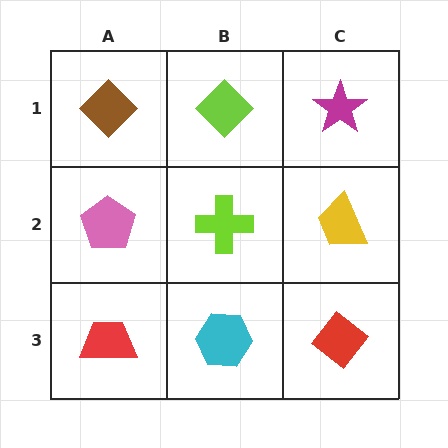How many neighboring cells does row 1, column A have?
2.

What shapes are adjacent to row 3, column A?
A pink pentagon (row 2, column A), a cyan hexagon (row 3, column B).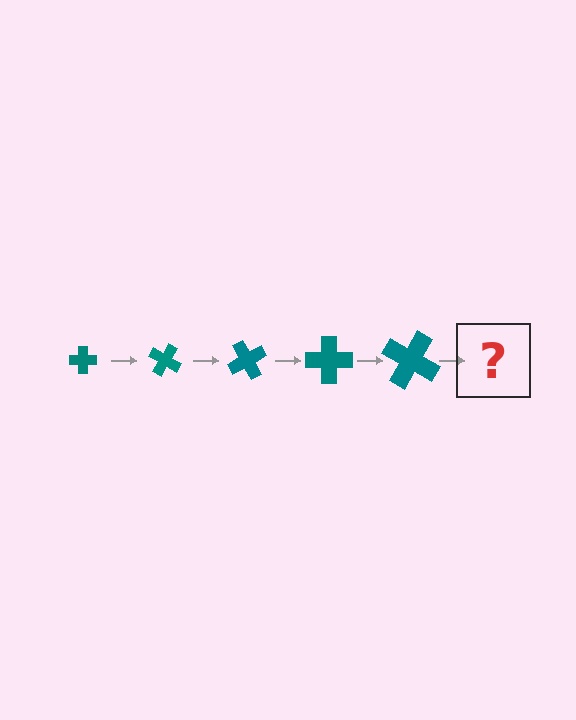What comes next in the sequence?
The next element should be a cross, larger than the previous one and rotated 150 degrees from the start.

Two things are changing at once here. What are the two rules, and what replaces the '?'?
The two rules are that the cross grows larger each step and it rotates 30 degrees each step. The '?' should be a cross, larger than the previous one and rotated 150 degrees from the start.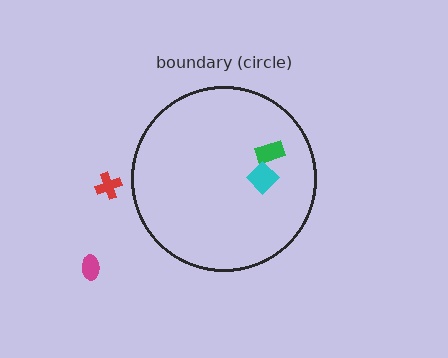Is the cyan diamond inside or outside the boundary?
Inside.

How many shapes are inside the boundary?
2 inside, 2 outside.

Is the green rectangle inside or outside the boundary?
Inside.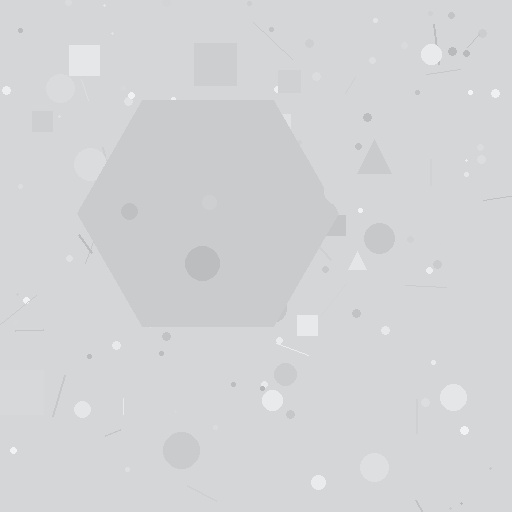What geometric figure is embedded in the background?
A hexagon is embedded in the background.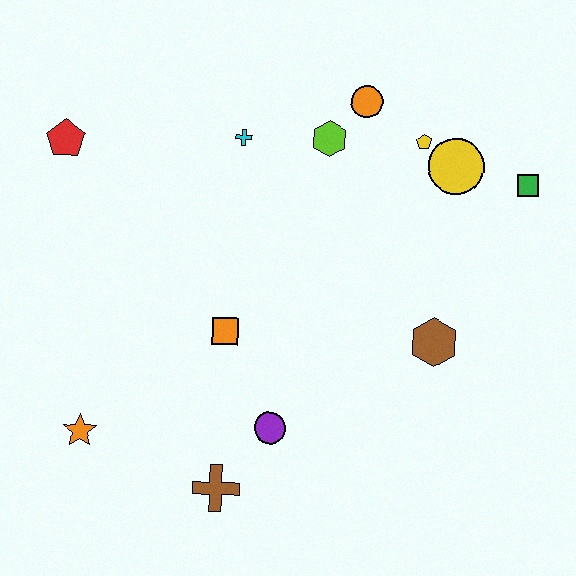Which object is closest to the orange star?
The brown cross is closest to the orange star.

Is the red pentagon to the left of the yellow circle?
Yes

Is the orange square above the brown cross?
Yes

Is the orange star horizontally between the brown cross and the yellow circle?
No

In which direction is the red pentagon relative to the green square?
The red pentagon is to the left of the green square.